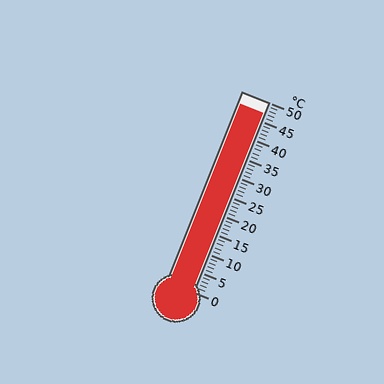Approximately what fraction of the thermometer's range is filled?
The thermometer is filled to approximately 95% of its range.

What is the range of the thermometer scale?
The thermometer scale ranges from 0°C to 50°C.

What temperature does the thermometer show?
The thermometer shows approximately 47°C.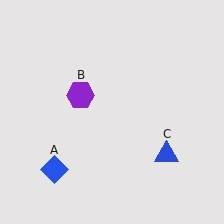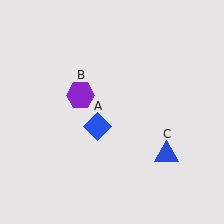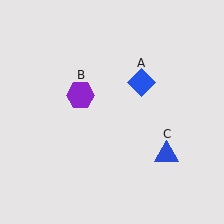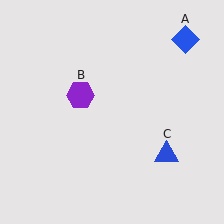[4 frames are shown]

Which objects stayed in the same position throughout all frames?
Purple hexagon (object B) and blue triangle (object C) remained stationary.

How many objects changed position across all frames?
1 object changed position: blue diamond (object A).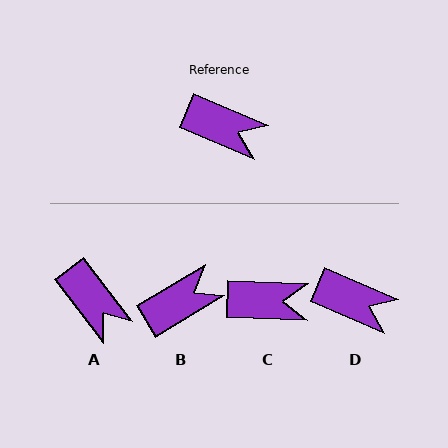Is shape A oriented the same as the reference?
No, it is off by about 29 degrees.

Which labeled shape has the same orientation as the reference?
D.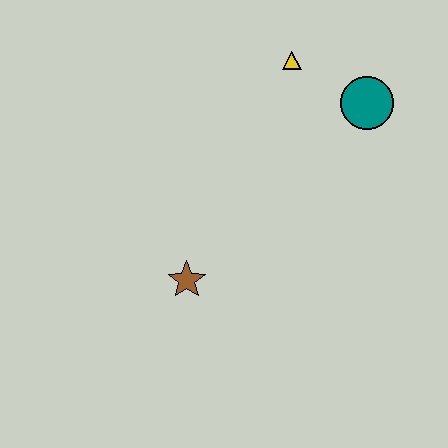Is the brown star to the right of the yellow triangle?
No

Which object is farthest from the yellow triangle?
The brown star is farthest from the yellow triangle.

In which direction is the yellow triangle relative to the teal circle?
The yellow triangle is to the left of the teal circle.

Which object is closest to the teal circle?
The yellow triangle is closest to the teal circle.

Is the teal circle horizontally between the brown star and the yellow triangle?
No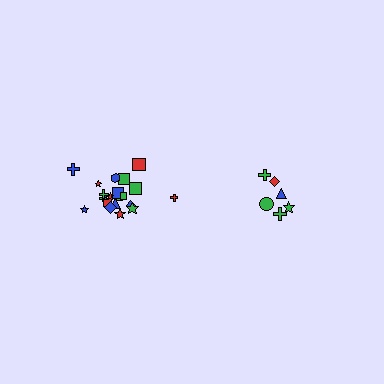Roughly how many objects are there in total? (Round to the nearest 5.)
Roughly 30 objects in total.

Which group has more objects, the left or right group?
The left group.